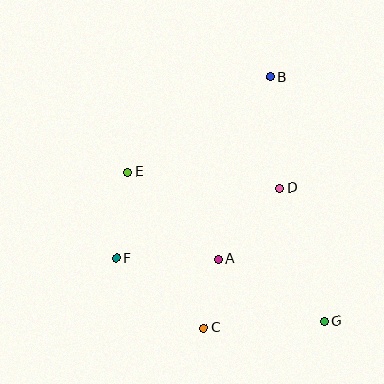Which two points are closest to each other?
Points A and C are closest to each other.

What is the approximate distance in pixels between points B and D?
The distance between B and D is approximately 111 pixels.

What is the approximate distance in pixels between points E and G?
The distance between E and G is approximately 247 pixels.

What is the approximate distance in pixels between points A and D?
The distance between A and D is approximately 94 pixels.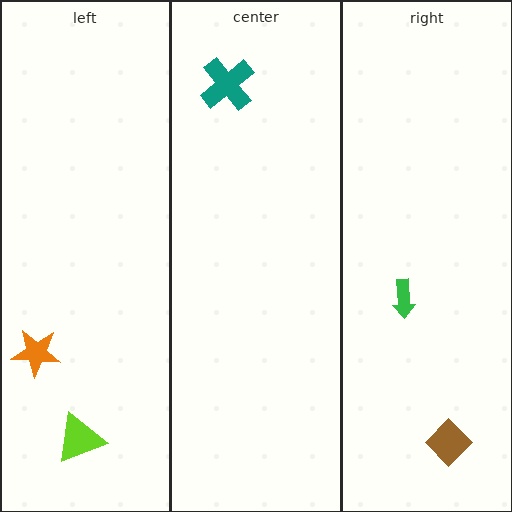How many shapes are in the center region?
1.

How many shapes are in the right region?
2.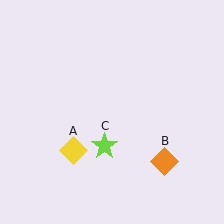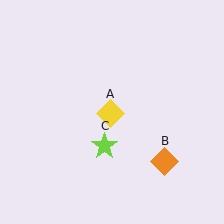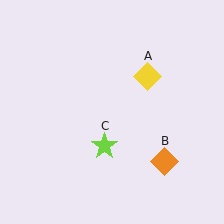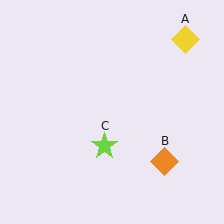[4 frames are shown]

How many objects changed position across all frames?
1 object changed position: yellow diamond (object A).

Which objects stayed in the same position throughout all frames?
Orange diamond (object B) and lime star (object C) remained stationary.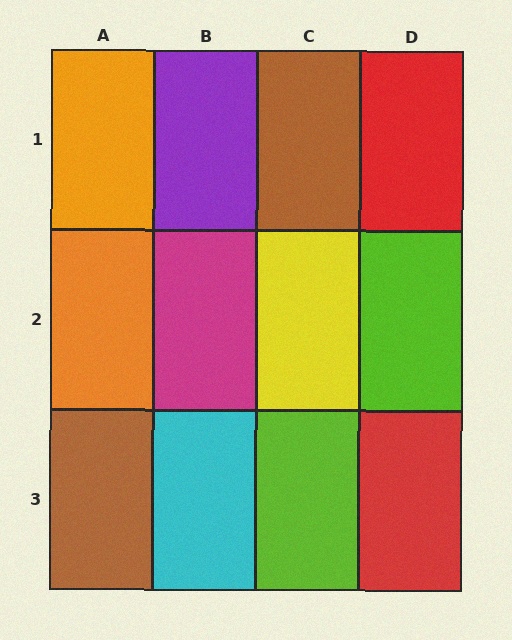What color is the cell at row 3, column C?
Lime.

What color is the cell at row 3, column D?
Red.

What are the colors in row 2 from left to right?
Orange, magenta, yellow, lime.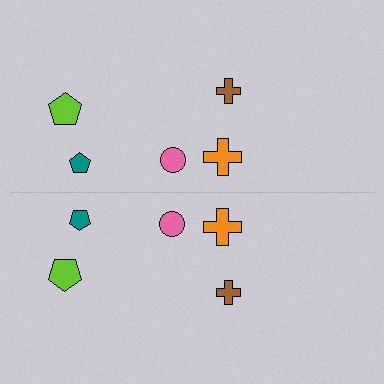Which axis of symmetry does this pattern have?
The pattern has a horizontal axis of symmetry running through the center of the image.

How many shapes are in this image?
There are 10 shapes in this image.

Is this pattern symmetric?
Yes, this pattern has bilateral (reflection) symmetry.